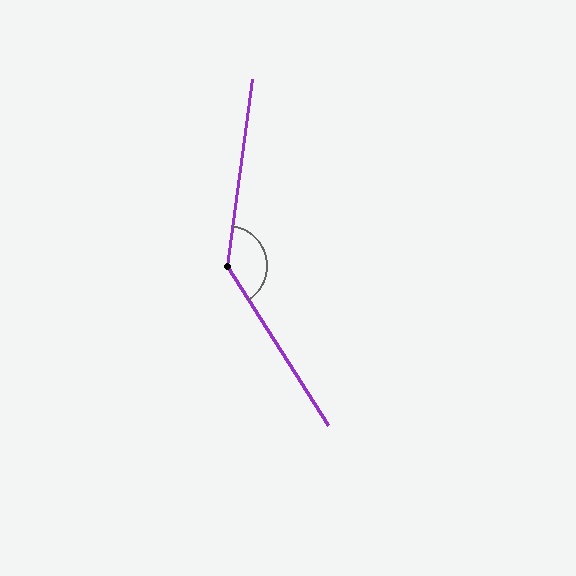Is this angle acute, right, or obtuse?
It is obtuse.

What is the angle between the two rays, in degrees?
Approximately 140 degrees.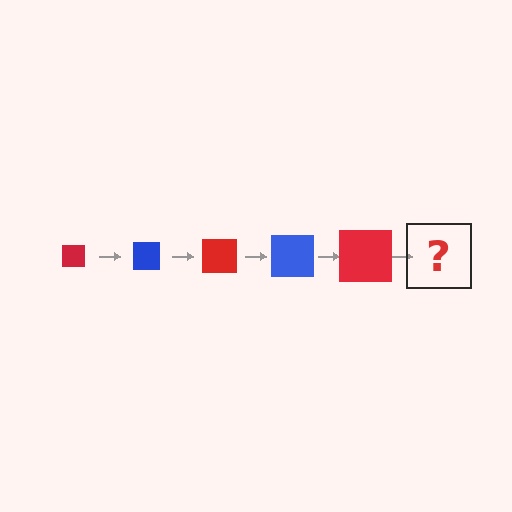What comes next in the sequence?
The next element should be a blue square, larger than the previous one.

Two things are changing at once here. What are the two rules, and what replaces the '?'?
The two rules are that the square grows larger each step and the color cycles through red and blue. The '?' should be a blue square, larger than the previous one.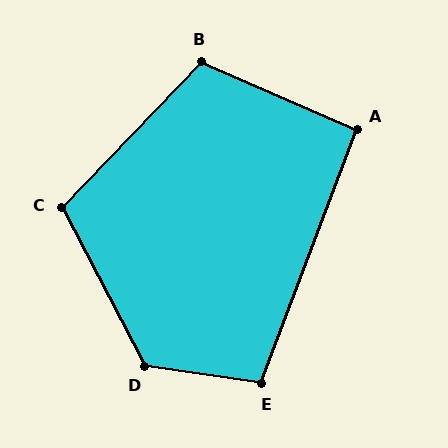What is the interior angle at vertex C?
Approximately 108 degrees (obtuse).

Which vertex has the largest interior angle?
D, at approximately 126 degrees.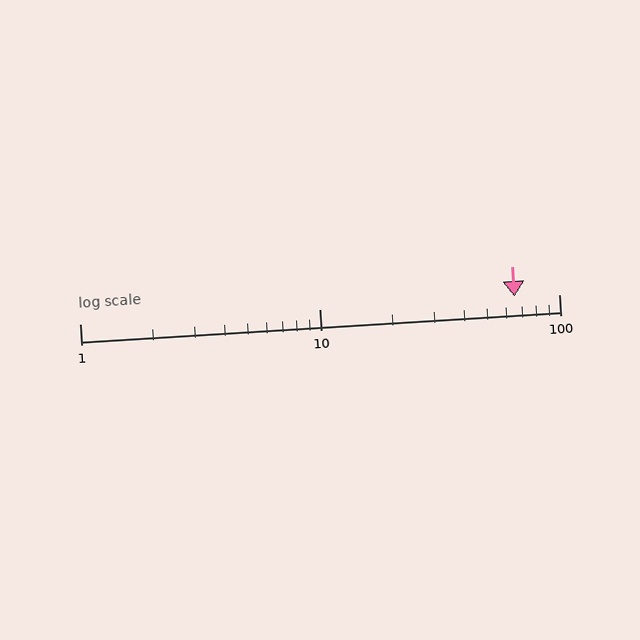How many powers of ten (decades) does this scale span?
The scale spans 2 decades, from 1 to 100.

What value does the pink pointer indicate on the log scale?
The pointer indicates approximately 65.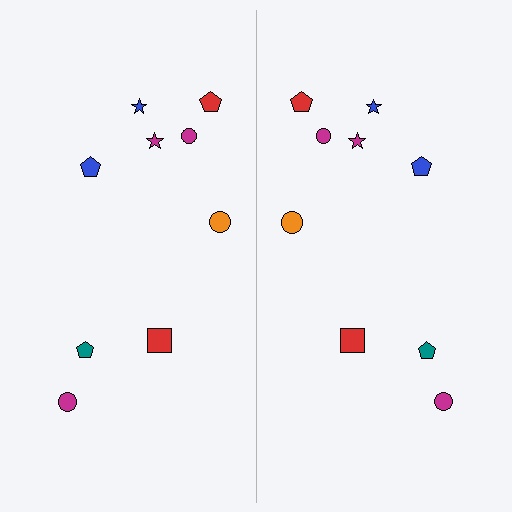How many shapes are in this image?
There are 18 shapes in this image.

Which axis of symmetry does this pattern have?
The pattern has a vertical axis of symmetry running through the center of the image.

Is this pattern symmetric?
Yes, this pattern has bilateral (reflection) symmetry.